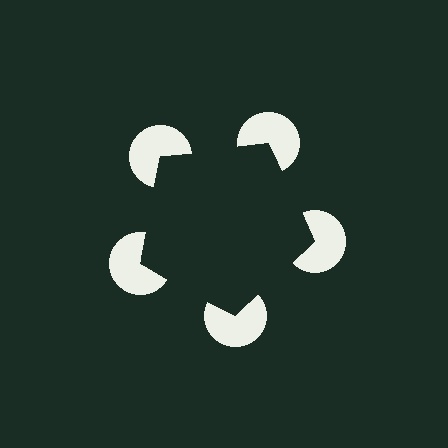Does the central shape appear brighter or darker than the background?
It typically appears slightly darker than the background, even though no actual brightness change is drawn.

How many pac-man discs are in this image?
There are 5 — one at each vertex of the illusory pentagon.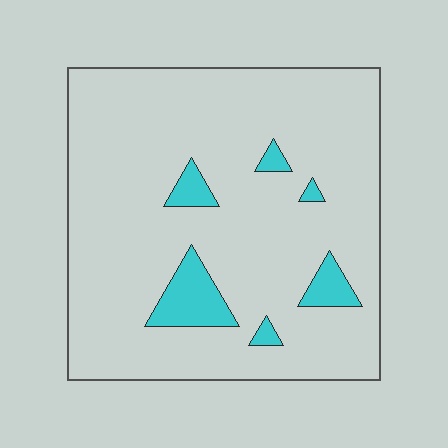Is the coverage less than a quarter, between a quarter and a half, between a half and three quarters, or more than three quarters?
Less than a quarter.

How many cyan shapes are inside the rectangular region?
6.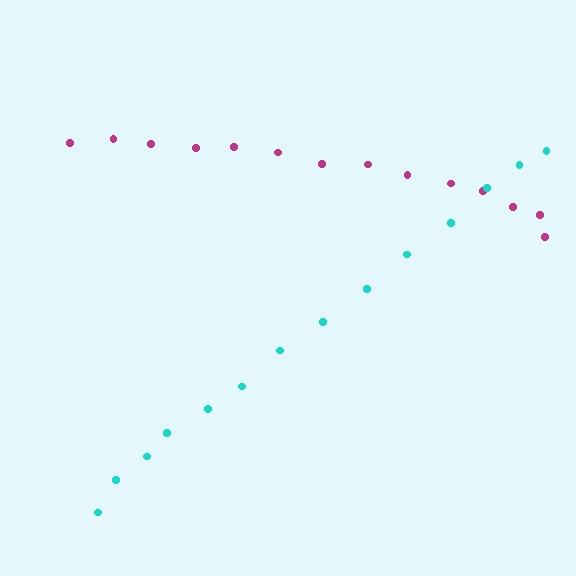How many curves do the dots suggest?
There are 2 distinct paths.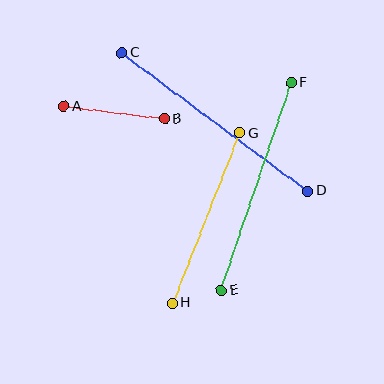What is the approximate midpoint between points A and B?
The midpoint is at approximately (114, 113) pixels.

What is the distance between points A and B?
The distance is approximately 102 pixels.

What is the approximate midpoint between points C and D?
The midpoint is at approximately (215, 122) pixels.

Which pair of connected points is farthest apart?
Points C and D are farthest apart.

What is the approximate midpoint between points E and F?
The midpoint is at approximately (256, 187) pixels.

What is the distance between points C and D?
The distance is approximately 232 pixels.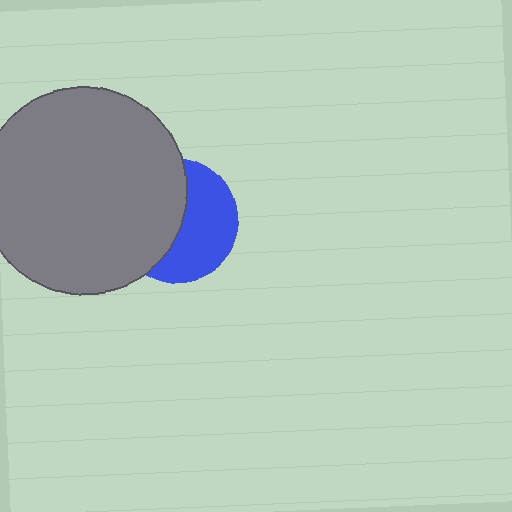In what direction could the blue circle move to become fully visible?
The blue circle could move right. That would shift it out from behind the gray circle entirely.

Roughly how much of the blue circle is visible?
About half of it is visible (roughly 49%).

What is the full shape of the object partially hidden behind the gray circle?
The partially hidden object is a blue circle.